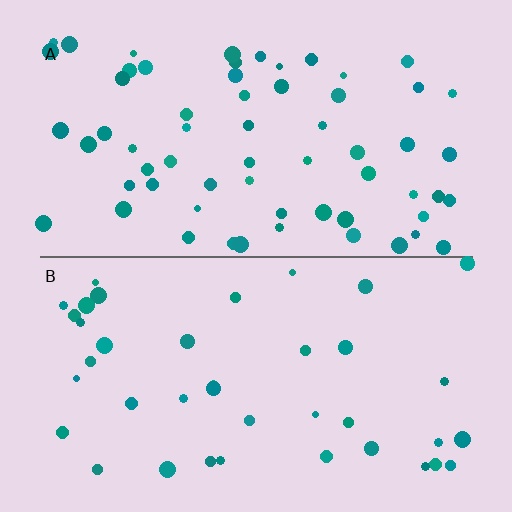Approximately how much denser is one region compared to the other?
Approximately 1.6× — region A over region B.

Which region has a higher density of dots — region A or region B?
A (the top).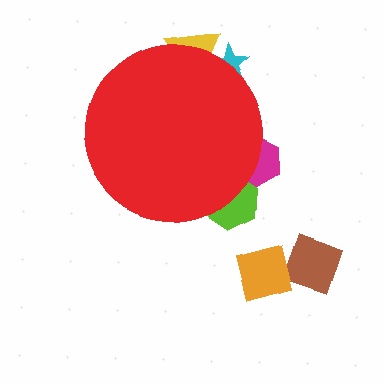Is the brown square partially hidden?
No, the brown square is fully visible.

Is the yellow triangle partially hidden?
Yes, the yellow triangle is partially hidden behind the red circle.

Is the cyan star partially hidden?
Yes, the cyan star is partially hidden behind the red circle.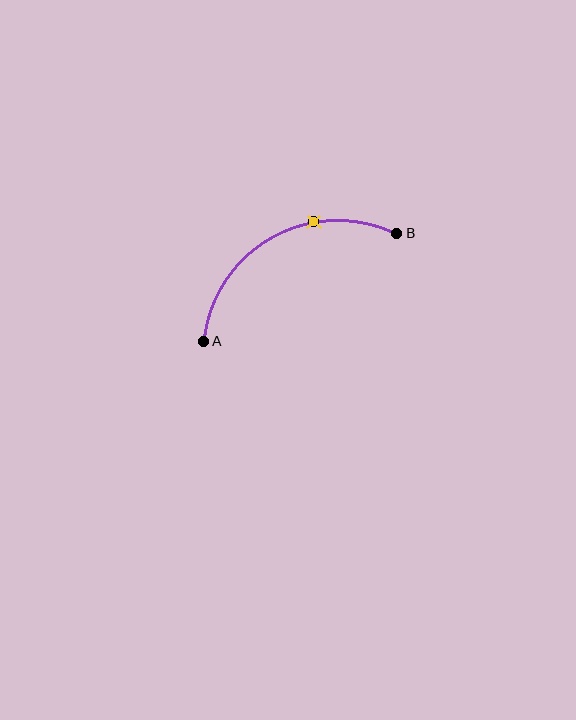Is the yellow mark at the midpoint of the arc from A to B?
No. The yellow mark lies on the arc but is closer to endpoint B. The arc midpoint would be at the point on the curve equidistant along the arc from both A and B.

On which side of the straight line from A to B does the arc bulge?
The arc bulges above the straight line connecting A and B.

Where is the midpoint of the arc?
The arc midpoint is the point on the curve farthest from the straight line joining A and B. It sits above that line.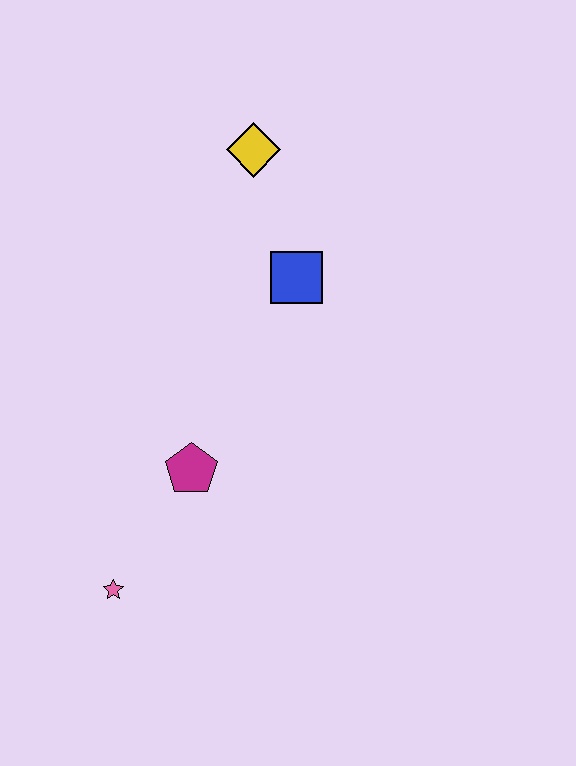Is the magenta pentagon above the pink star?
Yes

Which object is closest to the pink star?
The magenta pentagon is closest to the pink star.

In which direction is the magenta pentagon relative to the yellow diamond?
The magenta pentagon is below the yellow diamond.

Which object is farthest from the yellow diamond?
The pink star is farthest from the yellow diamond.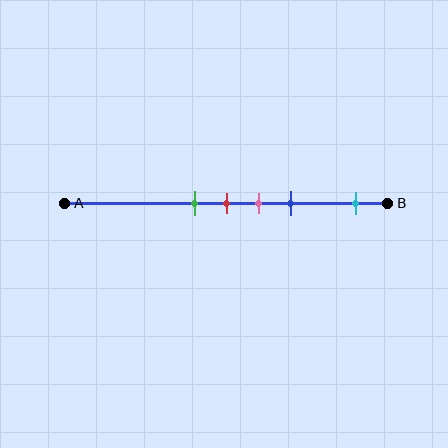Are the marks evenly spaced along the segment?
No, the marks are not evenly spaced.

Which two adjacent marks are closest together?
The green and red marks are the closest adjacent pair.